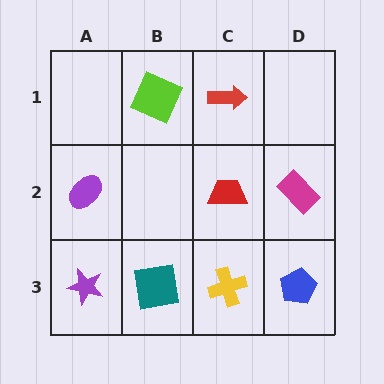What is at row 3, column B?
A teal square.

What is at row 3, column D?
A blue pentagon.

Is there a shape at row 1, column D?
No, that cell is empty.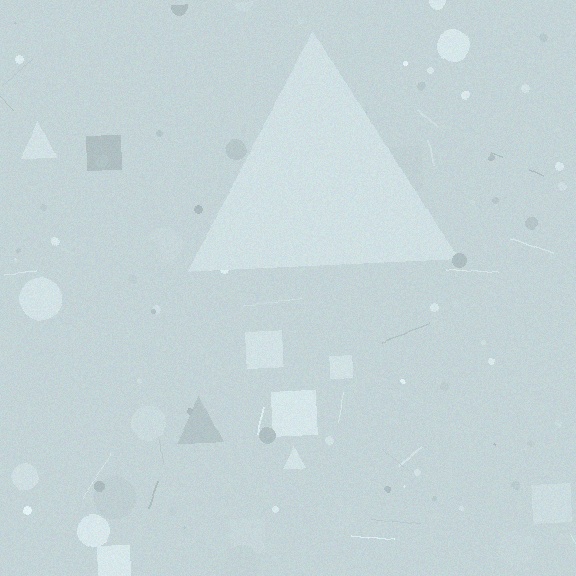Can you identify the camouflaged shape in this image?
The camouflaged shape is a triangle.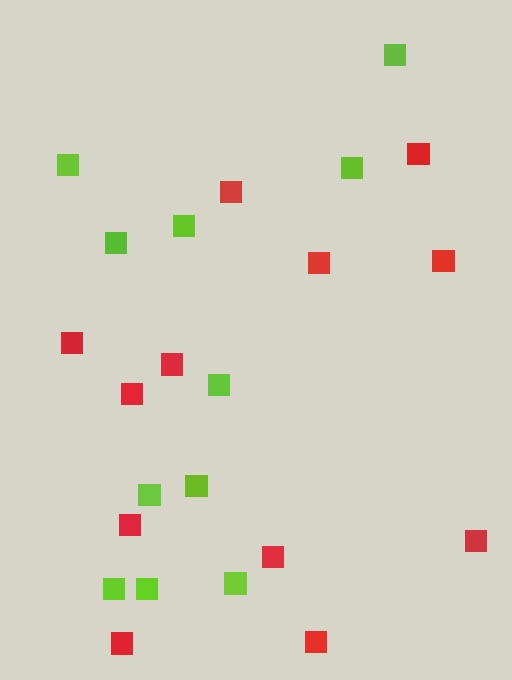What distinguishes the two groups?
There are 2 groups: one group of red squares (12) and one group of lime squares (11).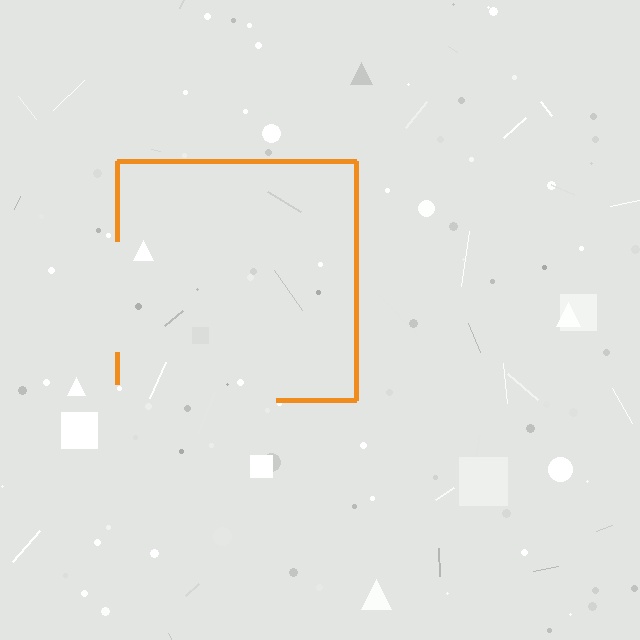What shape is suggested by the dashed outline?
The dashed outline suggests a square.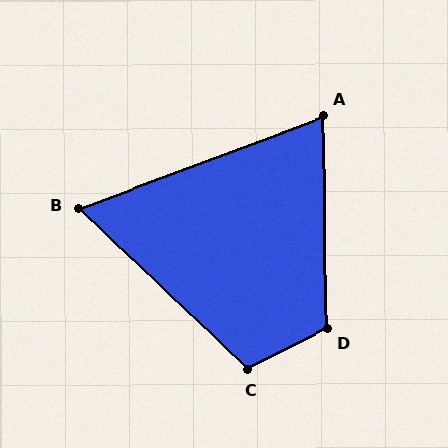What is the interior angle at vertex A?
Approximately 70 degrees (acute).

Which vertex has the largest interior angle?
D, at approximately 116 degrees.